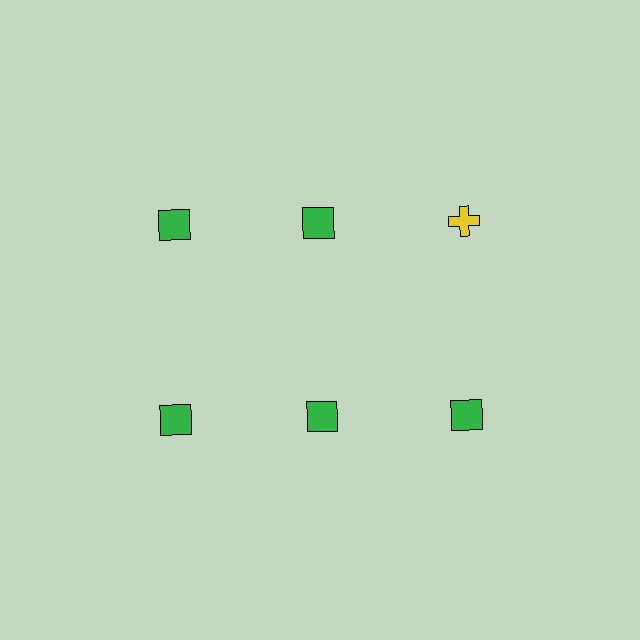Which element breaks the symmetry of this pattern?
The yellow cross in the top row, center column breaks the symmetry. All other shapes are green squares.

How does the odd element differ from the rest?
It differs in both color (yellow instead of green) and shape (cross instead of square).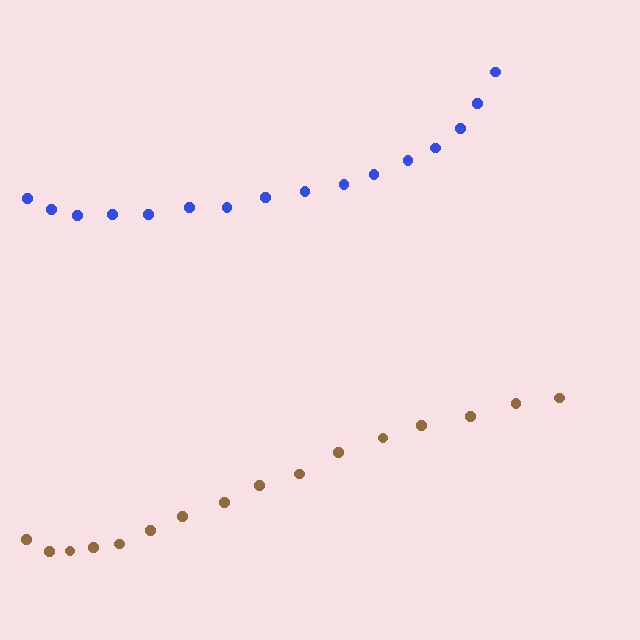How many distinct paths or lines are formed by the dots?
There are 2 distinct paths.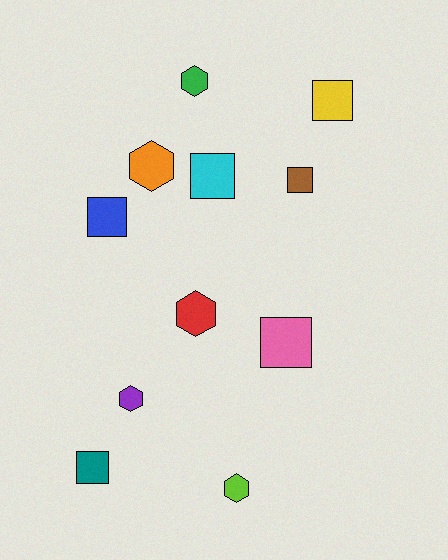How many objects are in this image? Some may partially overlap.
There are 11 objects.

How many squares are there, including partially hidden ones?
There are 6 squares.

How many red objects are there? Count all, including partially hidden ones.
There is 1 red object.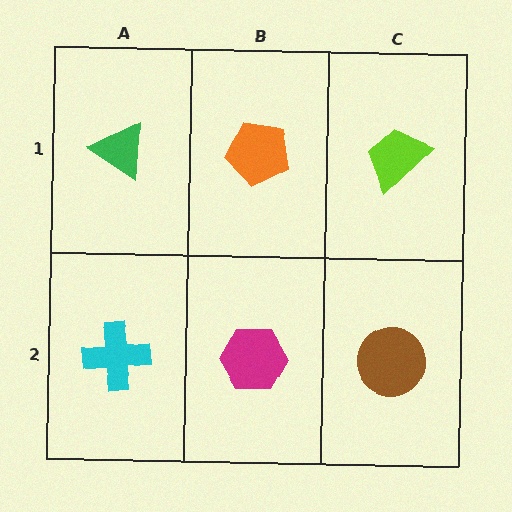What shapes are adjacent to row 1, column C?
A brown circle (row 2, column C), an orange pentagon (row 1, column B).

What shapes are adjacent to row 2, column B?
An orange pentagon (row 1, column B), a cyan cross (row 2, column A), a brown circle (row 2, column C).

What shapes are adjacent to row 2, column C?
A lime trapezoid (row 1, column C), a magenta hexagon (row 2, column B).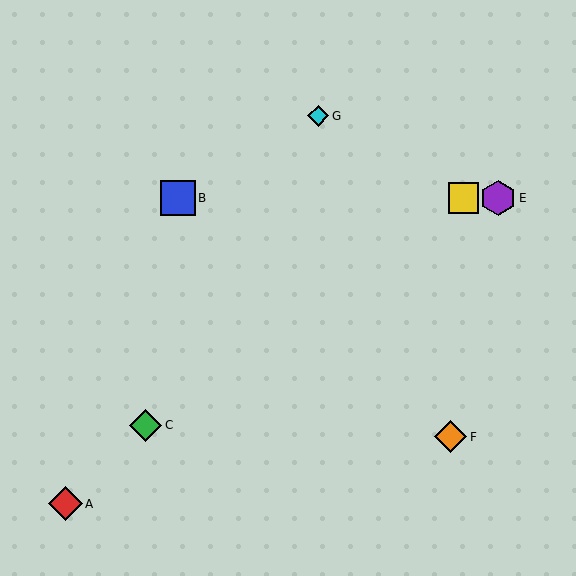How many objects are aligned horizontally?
3 objects (B, D, E) are aligned horizontally.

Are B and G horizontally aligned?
No, B is at y≈198 and G is at y≈116.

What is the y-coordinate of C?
Object C is at y≈425.